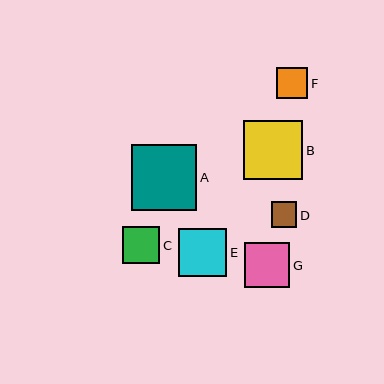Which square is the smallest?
Square D is the smallest with a size of approximately 25 pixels.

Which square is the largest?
Square A is the largest with a size of approximately 66 pixels.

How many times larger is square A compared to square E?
Square A is approximately 1.4 times the size of square E.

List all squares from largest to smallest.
From largest to smallest: A, B, E, G, C, F, D.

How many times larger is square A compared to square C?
Square A is approximately 1.8 times the size of square C.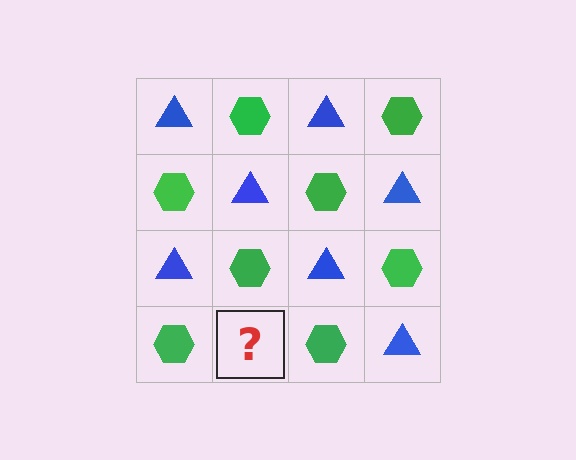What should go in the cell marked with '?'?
The missing cell should contain a blue triangle.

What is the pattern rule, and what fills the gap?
The rule is that it alternates blue triangle and green hexagon in a checkerboard pattern. The gap should be filled with a blue triangle.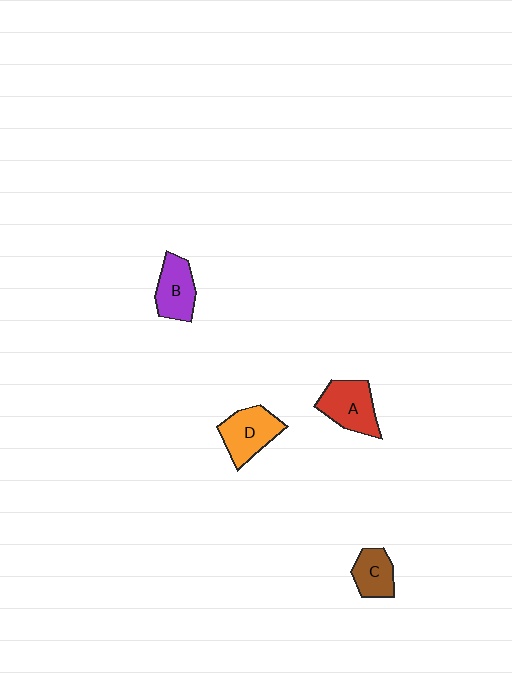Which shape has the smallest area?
Shape C (brown).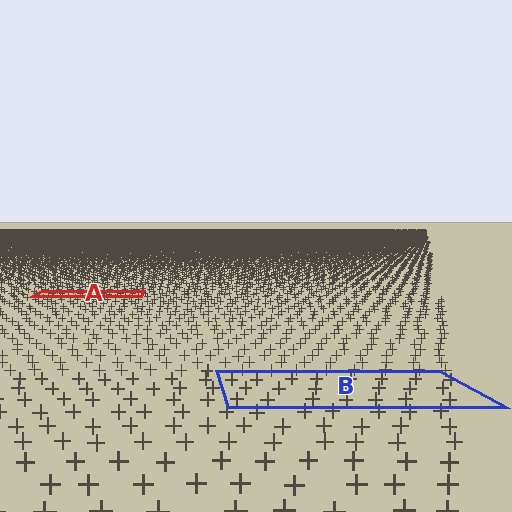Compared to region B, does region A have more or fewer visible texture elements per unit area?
Region A has more texture elements per unit area — they are packed more densely because it is farther away.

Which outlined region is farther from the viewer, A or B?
Region A is farther from the viewer — the texture elements inside it appear smaller and more densely packed.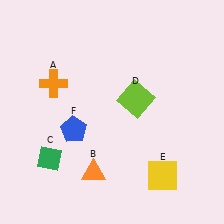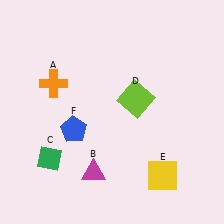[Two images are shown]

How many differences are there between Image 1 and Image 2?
There is 1 difference between the two images.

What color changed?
The triangle (B) changed from orange in Image 1 to magenta in Image 2.